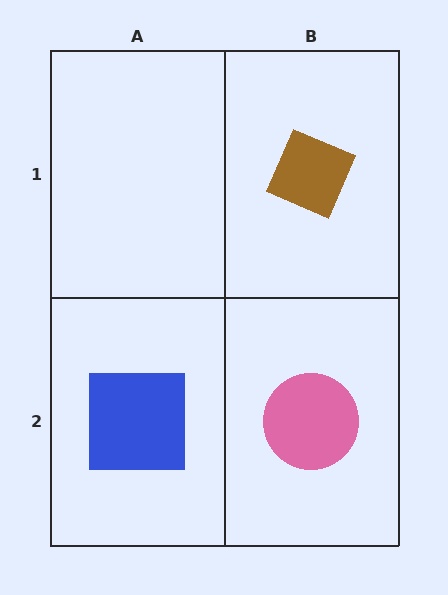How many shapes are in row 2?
2 shapes.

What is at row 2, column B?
A pink circle.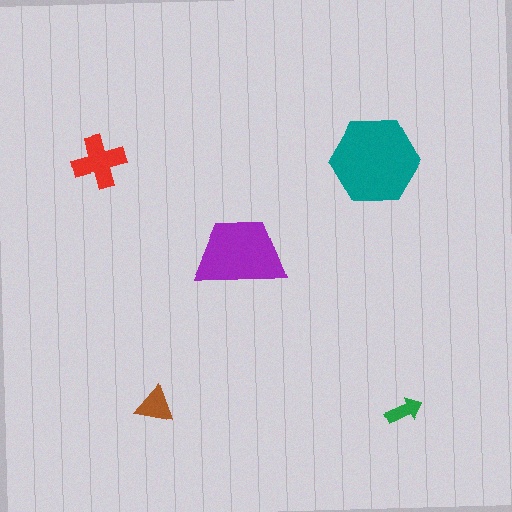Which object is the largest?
The teal hexagon.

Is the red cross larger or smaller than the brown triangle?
Larger.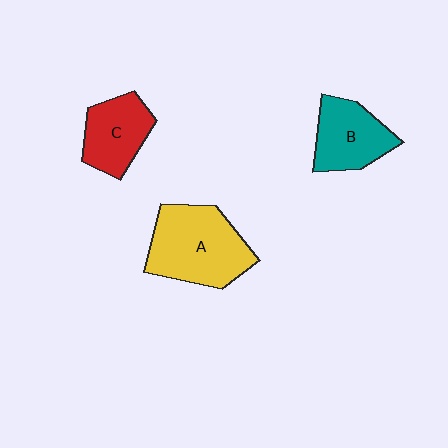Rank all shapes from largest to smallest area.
From largest to smallest: A (yellow), B (teal), C (red).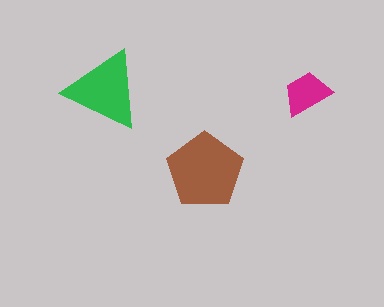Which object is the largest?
The brown pentagon.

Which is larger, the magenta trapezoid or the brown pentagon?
The brown pentagon.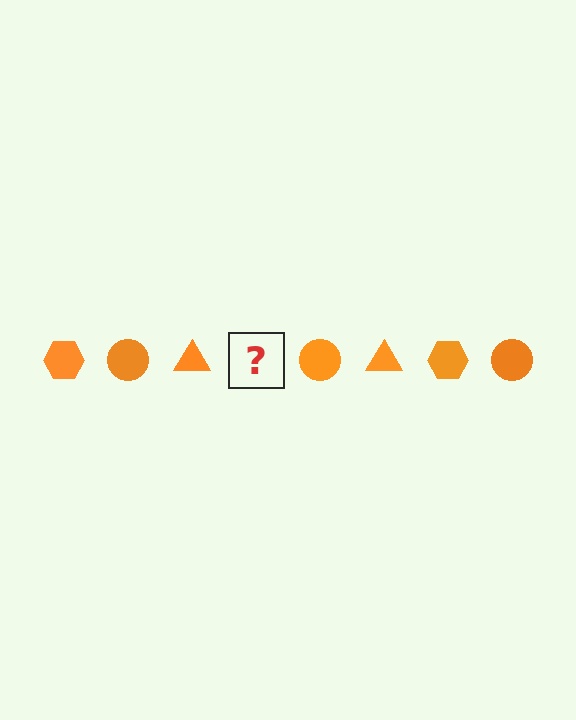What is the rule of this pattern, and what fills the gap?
The rule is that the pattern cycles through hexagon, circle, triangle shapes in orange. The gap should be filled with an orange hexagon.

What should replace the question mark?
The question mark should be replaced with an orange hexagon.